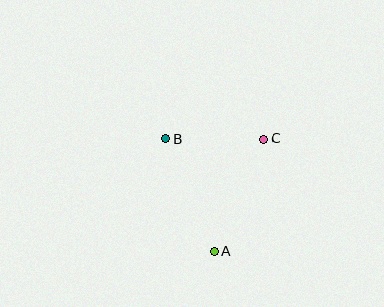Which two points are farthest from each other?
Points A and C are farthest from each other.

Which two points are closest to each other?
Points B and C are closest to each other.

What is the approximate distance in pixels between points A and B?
The distance between A and B is approximately 122 pixels.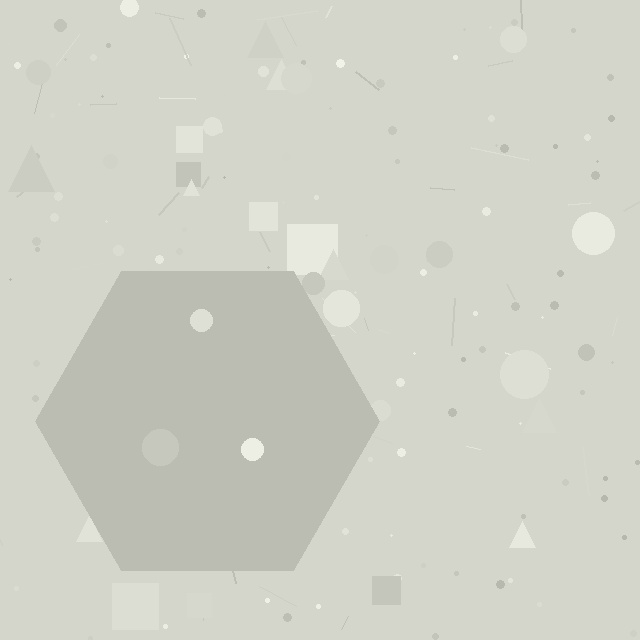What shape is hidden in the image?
A hexagon is hidden in the image.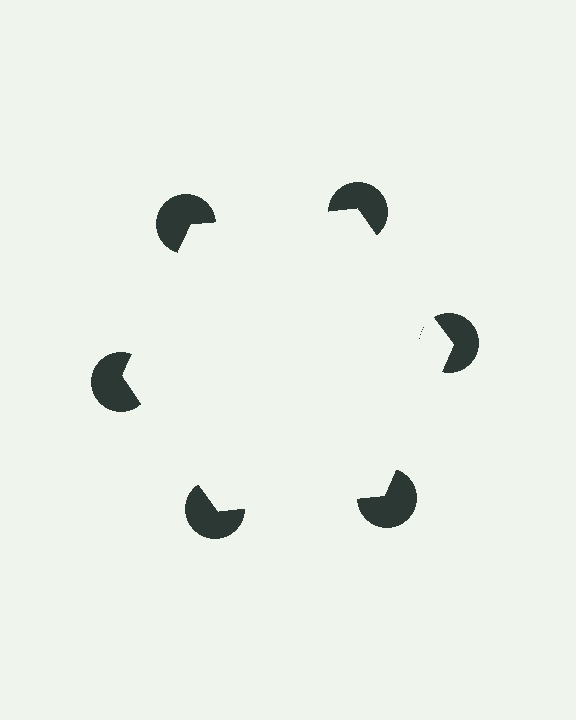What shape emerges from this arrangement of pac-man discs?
An illusory hexagon — its edges are inferred from the aligned wedge cuts in the pac-man discs, not physically drawn.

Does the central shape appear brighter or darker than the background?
It typically appears slightly brighter than the background, even though no actual brightness change is drawn.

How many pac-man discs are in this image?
There are 6 — one at each vertex of the illusory hexagon.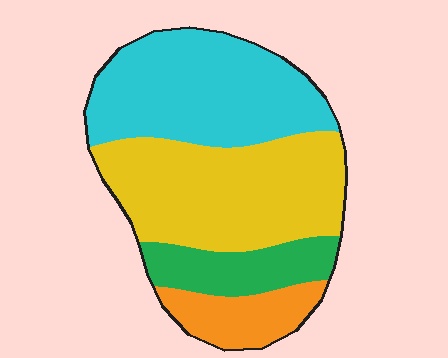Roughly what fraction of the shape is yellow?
Yellow takes up between a quarter and a half of the shape.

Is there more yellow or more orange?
Yellow.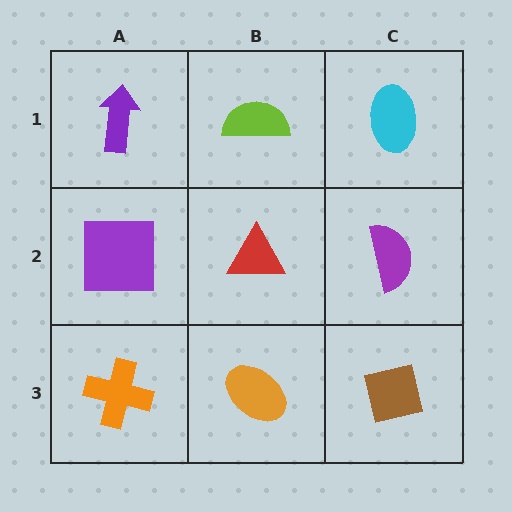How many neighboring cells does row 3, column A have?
2.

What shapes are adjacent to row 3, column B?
A red triangle (row 2, column B), an orange cross (row 3, column A), a brown square (row 3, column C).